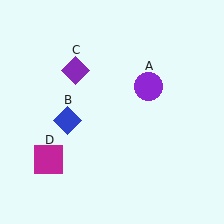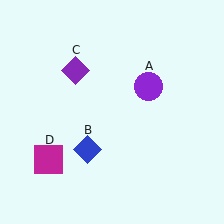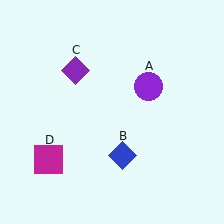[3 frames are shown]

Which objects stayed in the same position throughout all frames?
Purple circle (object A) and purple diamond (object C) and magenta square (object D) remained stationary.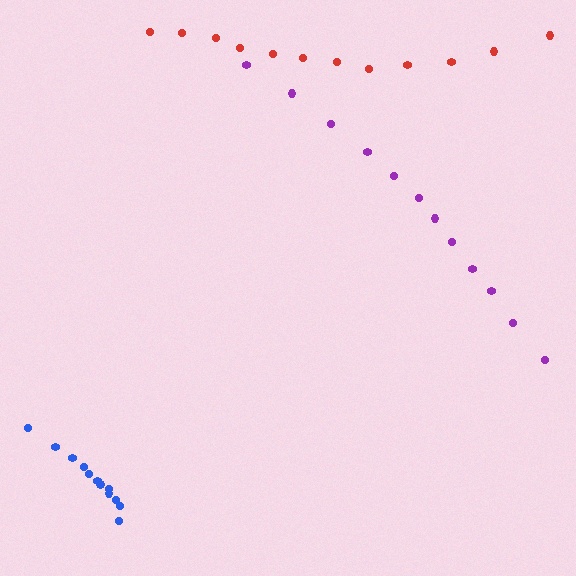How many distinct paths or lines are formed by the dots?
There are 3 distinct paths.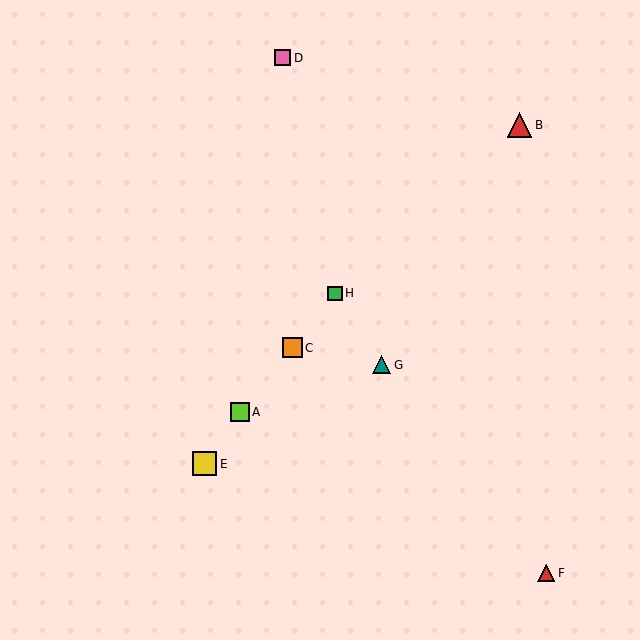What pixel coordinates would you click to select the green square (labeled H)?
Click at (335, 293) to select the green square H.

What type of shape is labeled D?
Shape D is a pink square.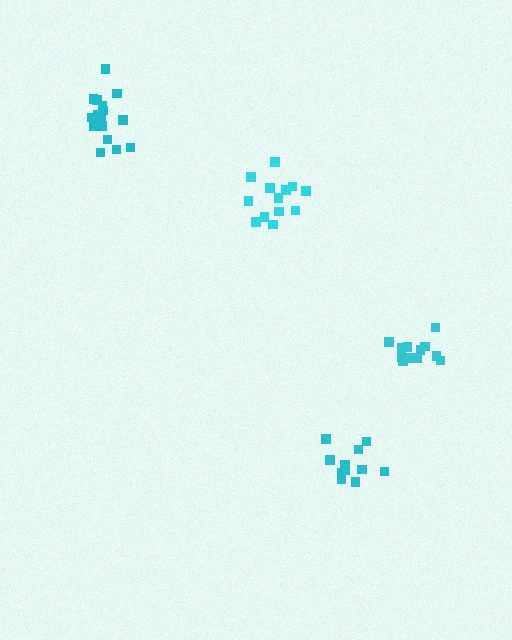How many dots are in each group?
Group 1: 13 dots, Group 2: 17 dots, Group 3: 11 dots, Group 4: 13 dots (54 total).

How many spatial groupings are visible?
There are 4 spatial groupings.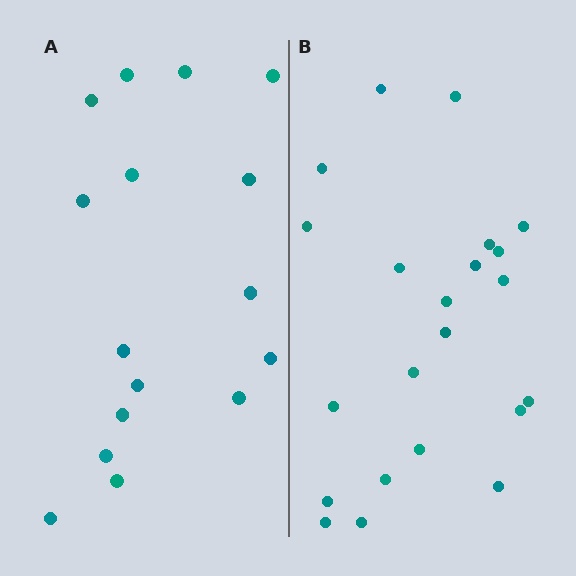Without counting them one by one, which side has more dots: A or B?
Region B (the right region) has more dots.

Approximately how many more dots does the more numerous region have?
Region B has about 6 more dots than region A.